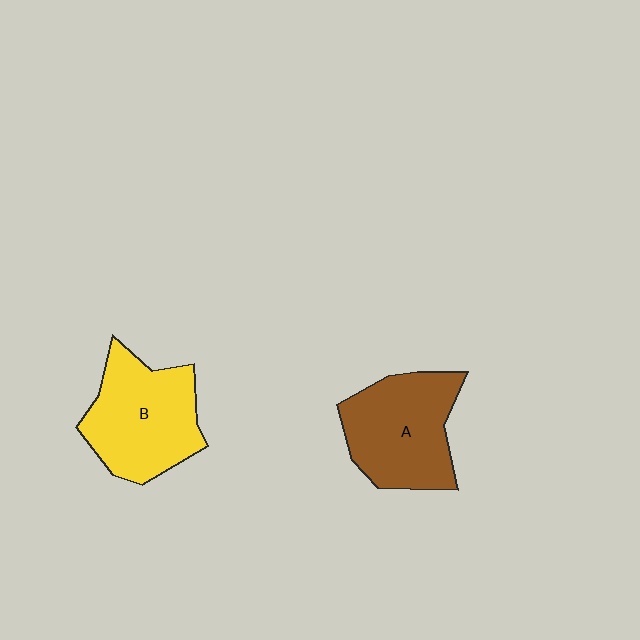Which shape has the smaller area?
Shape A (brown).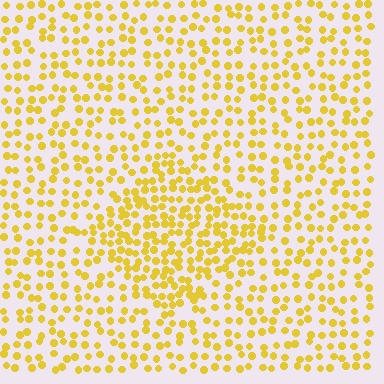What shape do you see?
I see a diamond.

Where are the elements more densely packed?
The elements are more densely packed inside the diamond boundary.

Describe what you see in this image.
The image contains small yellow elements arranged at two different densities. A diamond-shaped region is visible where the elements are more densely packed than the surrounding area.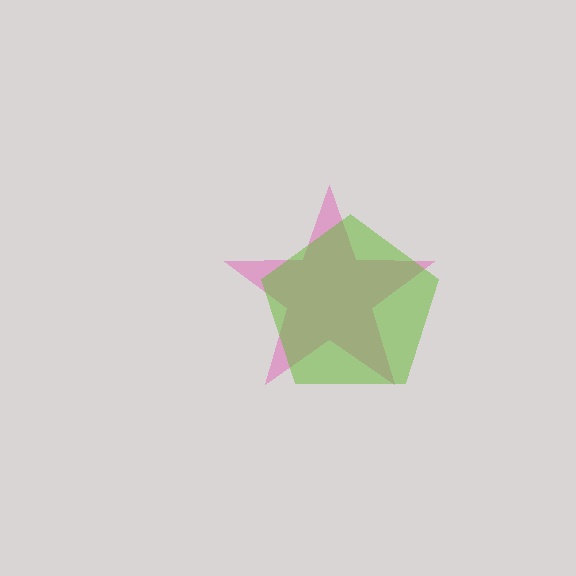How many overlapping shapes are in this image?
There are 2 overlapping shapes in the image.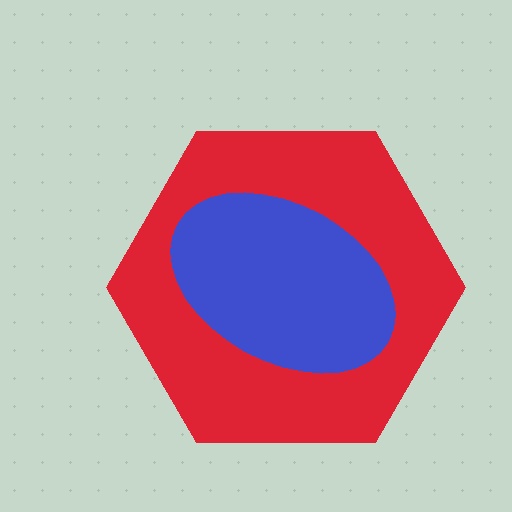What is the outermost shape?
The red hexagon.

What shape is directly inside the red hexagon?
The blue ellipse.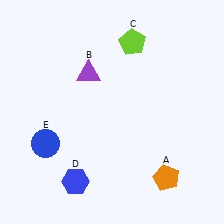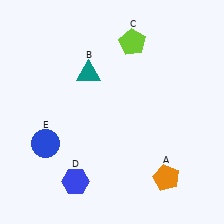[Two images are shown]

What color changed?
The triangle (B) changed from purple in Image 1 to teal in Image 2.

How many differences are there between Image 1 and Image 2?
There is 1 difference between the two images.